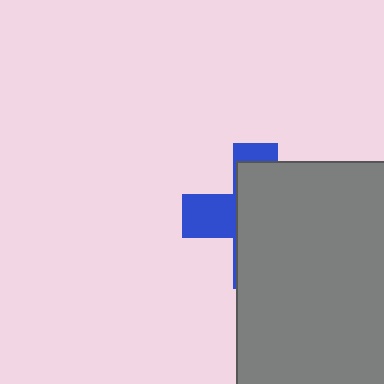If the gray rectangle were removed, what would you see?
You would see the complete blue cross.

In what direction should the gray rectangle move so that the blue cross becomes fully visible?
The gray rectangle should move right. That is the shortest direction to clear the overlap and leave the blue cross fully visible.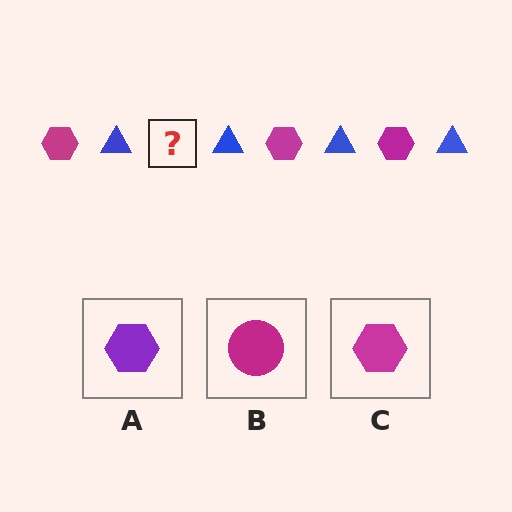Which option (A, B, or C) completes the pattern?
C.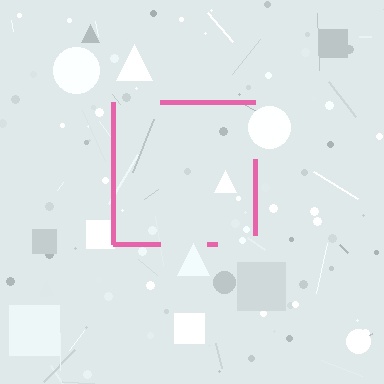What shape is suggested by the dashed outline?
The dashed outline suggests a square.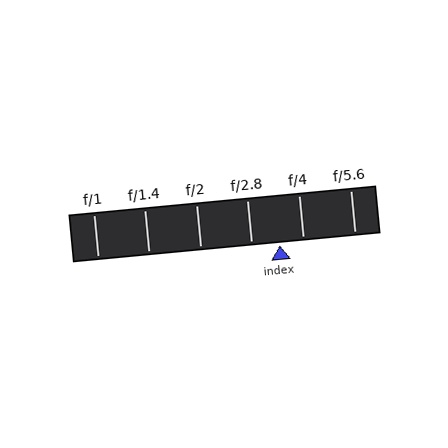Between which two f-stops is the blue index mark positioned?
The index mark is between f/2.8 and f/4.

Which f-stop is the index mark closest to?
The index mark is closest to f/4.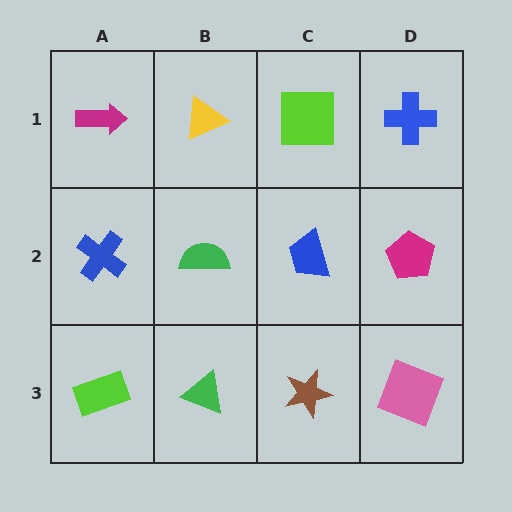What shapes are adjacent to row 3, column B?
A green semicircle (row 2, column B), a lime rectangle (row 3, column A), a brown star (row 3, column C).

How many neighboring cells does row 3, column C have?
3.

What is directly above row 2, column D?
A blue cross.